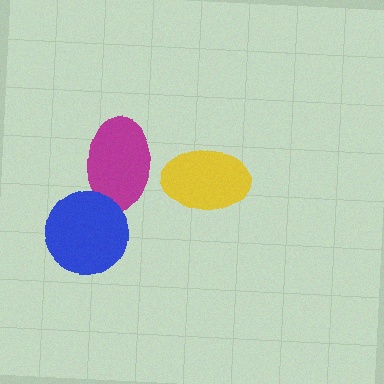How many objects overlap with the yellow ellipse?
0 objects overlap with the yellow ellipse.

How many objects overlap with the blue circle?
1 object overlaps with the blue circle.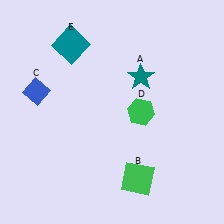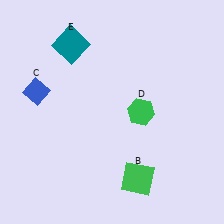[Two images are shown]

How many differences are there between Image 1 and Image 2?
There is 1 difference between the two images.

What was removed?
The teal star (A) was removed in Image 2.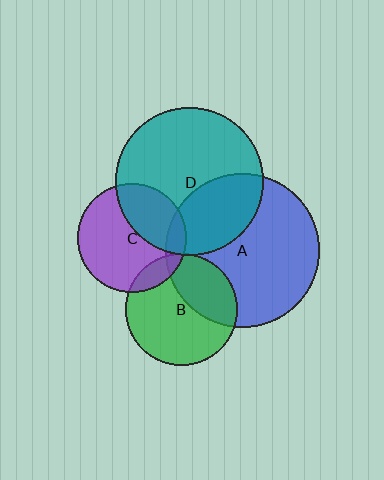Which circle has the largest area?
Circle A (blue).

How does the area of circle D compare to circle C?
Approximately 1.9 times.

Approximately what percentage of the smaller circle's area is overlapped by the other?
Approximately 10%.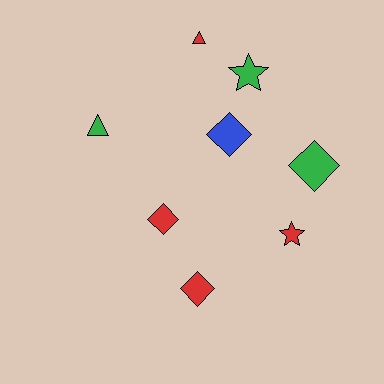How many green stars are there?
There is 1 green star.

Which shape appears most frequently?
Diamond, with 4 objects.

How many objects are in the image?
There are 8 objects.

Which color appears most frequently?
Red, with 4 objects.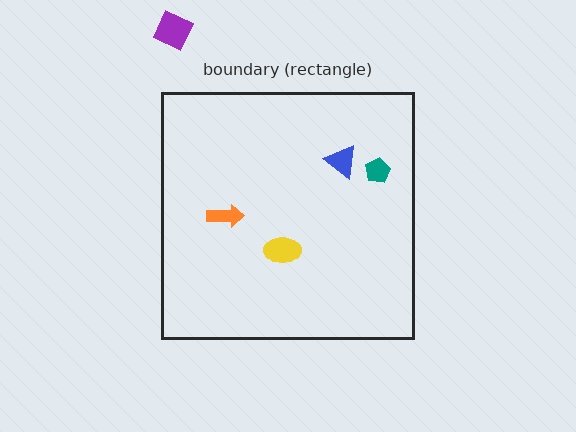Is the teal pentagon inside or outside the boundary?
Inside.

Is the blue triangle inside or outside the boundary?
Inside.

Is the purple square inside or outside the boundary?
Outside.